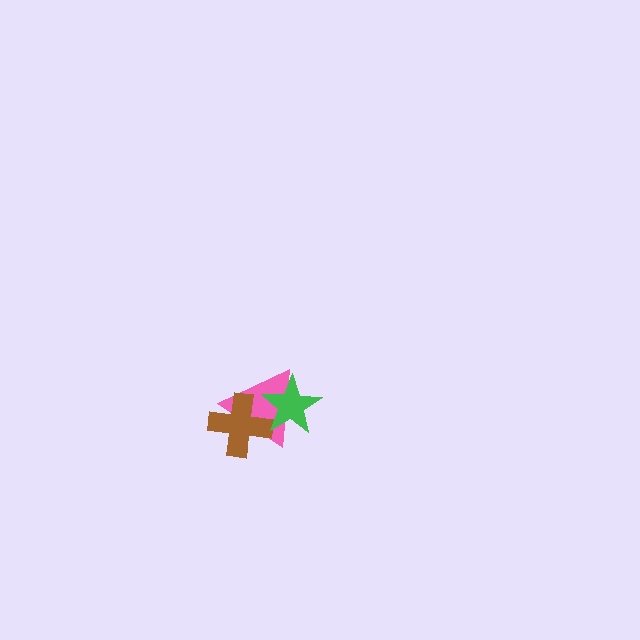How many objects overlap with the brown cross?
2 objects overlap with the brown cross.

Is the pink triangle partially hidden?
Yes, it is partially covered by another shape.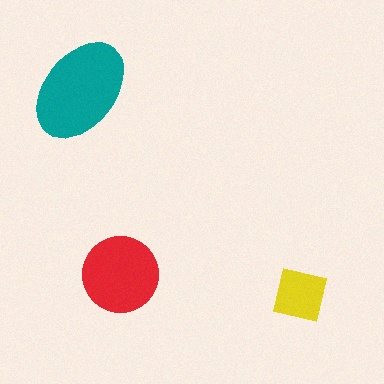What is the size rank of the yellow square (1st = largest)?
3rd.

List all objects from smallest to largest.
The yellow square, the red circle, the teal ellipse.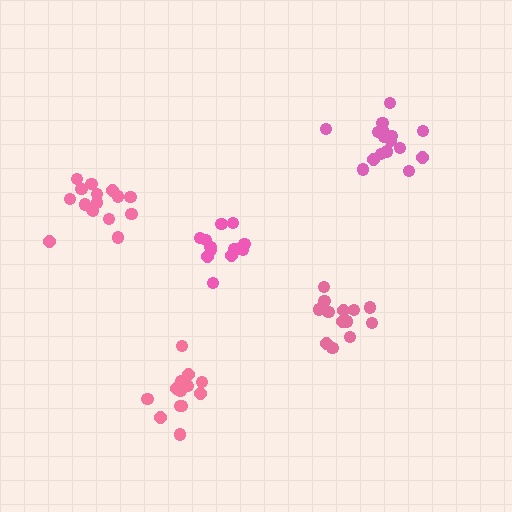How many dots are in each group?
Group 1: 16 dots, Group 2: 13 dots, Group 3: 16 dots, Group 4: 13 dots, Group 5: 13 dots (71 total).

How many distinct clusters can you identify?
There are 5 distinct clusters.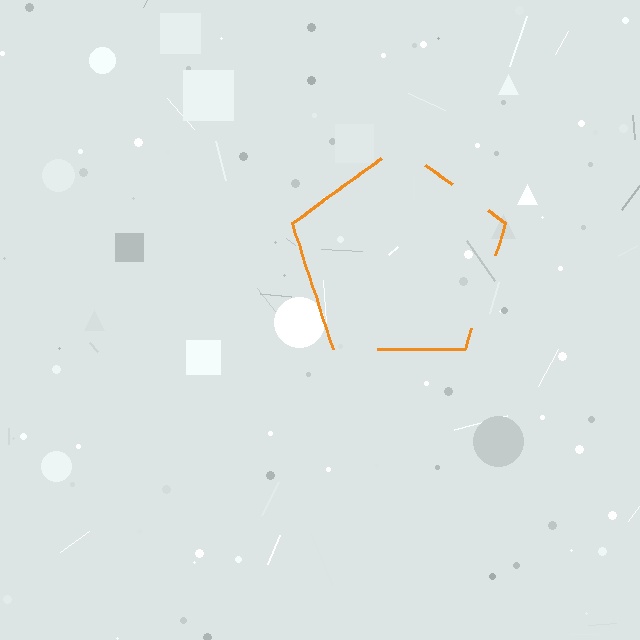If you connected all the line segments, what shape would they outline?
They would outline a pentagon.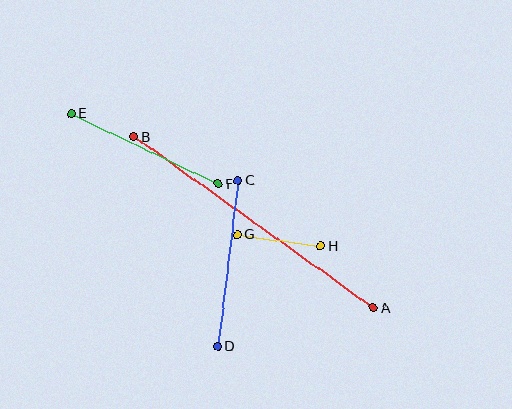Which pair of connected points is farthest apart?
Points A and B are farthest apart.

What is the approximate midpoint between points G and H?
The midpoint is at approximately (279, 240) pixels.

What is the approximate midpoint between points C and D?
The midpoint is at approximately (228, 263) pixels.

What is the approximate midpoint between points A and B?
The midpoint is at approximately (254, 222) pixels.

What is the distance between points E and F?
The distance is approximately 163 pixels.